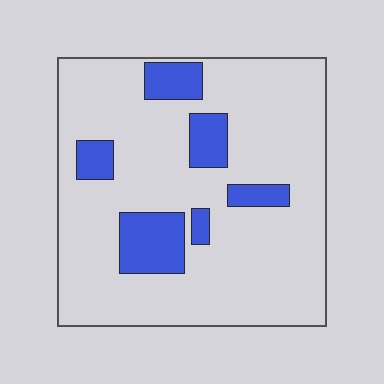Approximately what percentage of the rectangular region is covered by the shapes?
Approximately 15%.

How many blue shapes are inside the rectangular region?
6.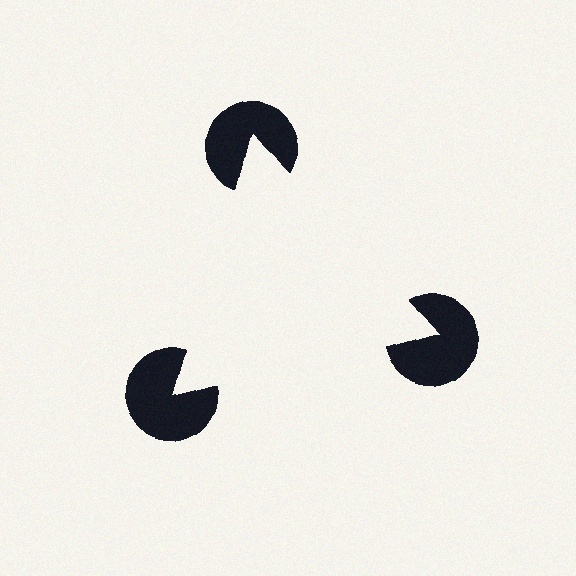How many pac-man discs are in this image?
There are 3 — one at each vertex of the illusory triangle.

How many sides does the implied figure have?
3 sides.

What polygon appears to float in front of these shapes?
An illusory triangle — its edges are inferred from the aligned wedge cuts in the pac-man discs, not physically drawn.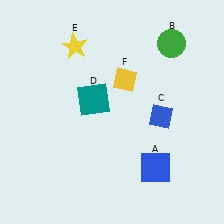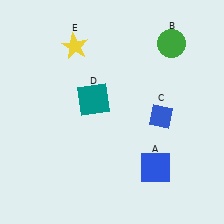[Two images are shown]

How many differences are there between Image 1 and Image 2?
There is 1 difference between the two images.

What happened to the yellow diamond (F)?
The yellow diamond (F) was removed in Image 2. It was in the top-right area of Image 1.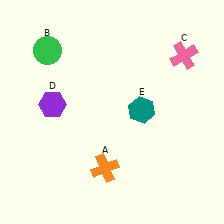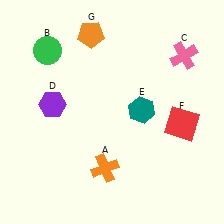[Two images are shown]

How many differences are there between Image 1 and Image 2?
There are 2 differences between the two images.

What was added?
A red square (F), an orange pentagon (G) were added in Image 2.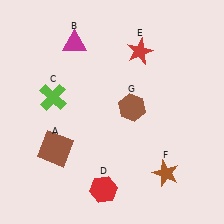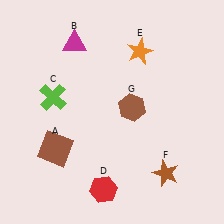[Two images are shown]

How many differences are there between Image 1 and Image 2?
There is 1 difference between the two images.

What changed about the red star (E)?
In Image 1, E is red. In Image 2, it changed to orange.